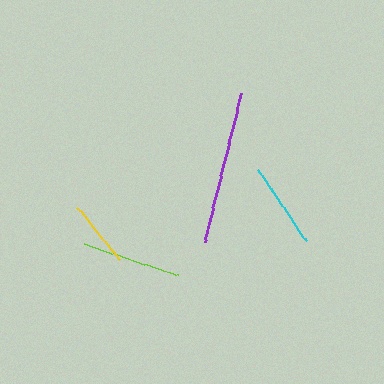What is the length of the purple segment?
The purple segment is approximately 152 pixels long.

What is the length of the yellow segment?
The yellow segment is approximately 68 pixels long.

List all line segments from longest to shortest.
From longest to shortest: purple, lime, cyan, yellow.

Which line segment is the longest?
The purple line is the longest at approximately 152 pixels.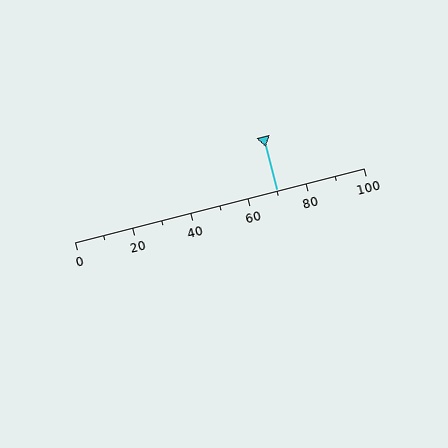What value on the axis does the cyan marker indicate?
The marker indicates approximately 70.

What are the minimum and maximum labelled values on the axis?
The axis runs from 0 to 100.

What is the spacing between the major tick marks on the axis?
The major ticks are spaced 20 apart.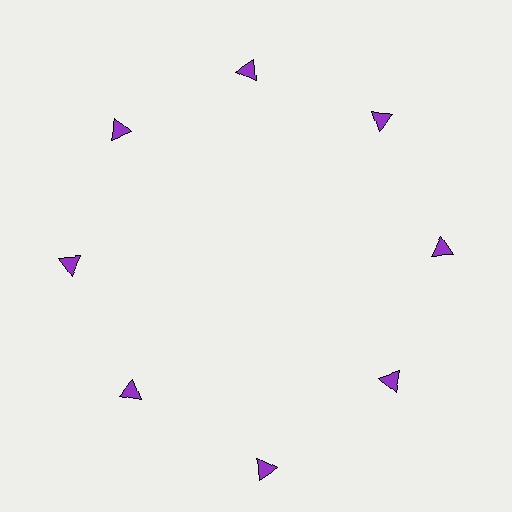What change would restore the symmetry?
The symmetry would be restored by moving it inward, back onto the ring so that all 8 triangles sit at equal angles and equal distance from the center.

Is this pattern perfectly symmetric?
No. The 8 purple triangles are arranged in a ring, but one element near the 6 o'clock position is pushed outward from the center, breaking the 8-fold rotational symmetry.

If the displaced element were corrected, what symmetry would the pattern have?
It would have 8-fold rotational symmetry — the pattern would map onto itself every 45 degrees.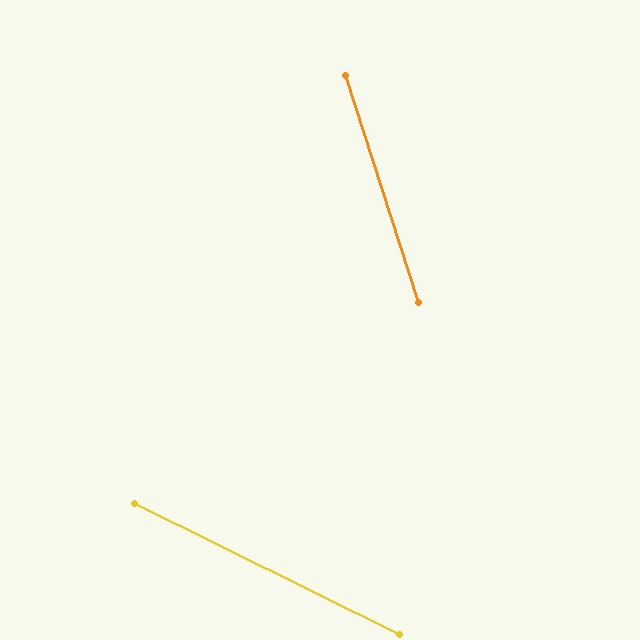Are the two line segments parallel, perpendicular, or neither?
Neither parallel nor perpendicular — they differ by about 46°.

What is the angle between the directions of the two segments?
Approximately 46 degrees.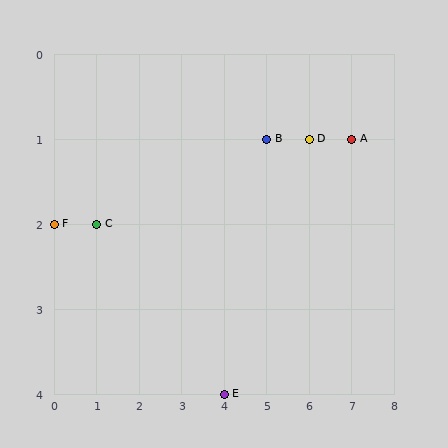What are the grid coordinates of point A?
Point A is at grid coordinates (7, 1).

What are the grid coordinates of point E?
Point E is at grid coordinates (4, 4).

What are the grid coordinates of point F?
Point F is at grid coordinates (0, 2).